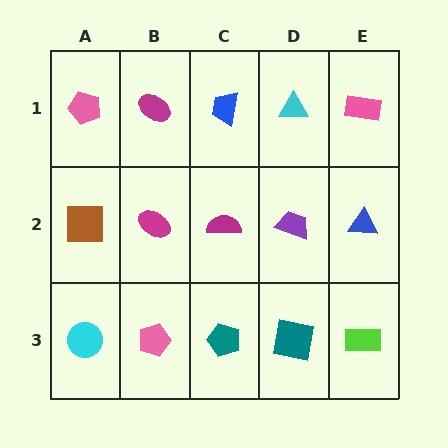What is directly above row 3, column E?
A blue triangle.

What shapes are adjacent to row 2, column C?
A blue trapezoid (row 1, column C), a teal pentagon (row 3, column C), a magenta ellipse (row 2, column B), a purple trapezoid (row 2, column D).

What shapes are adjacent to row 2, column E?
A pink rectangle (row 1, column E), a lime rectangle (row 3, column E), a purple trapezoid (row 2, column D).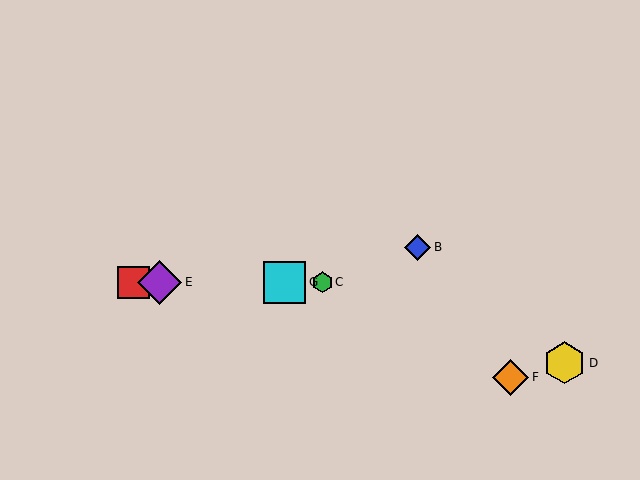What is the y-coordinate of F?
Object F is at y≈377.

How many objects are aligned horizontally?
4 objects (A, C, E, G) are aligned horizontally.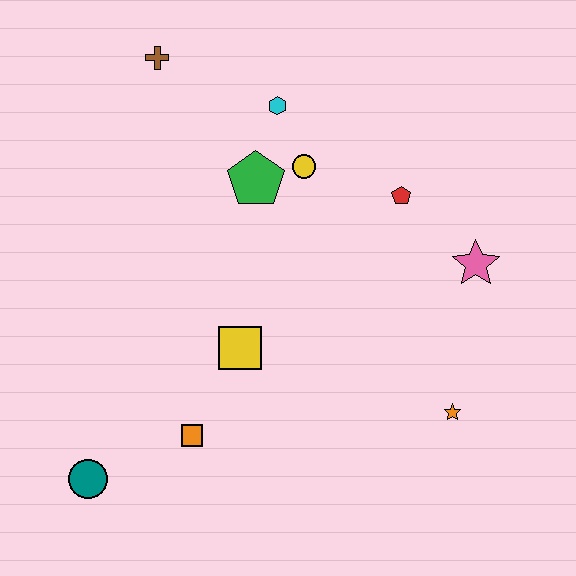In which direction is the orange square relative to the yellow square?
The orange square is below the yellow square.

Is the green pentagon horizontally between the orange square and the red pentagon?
Yes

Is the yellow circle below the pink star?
No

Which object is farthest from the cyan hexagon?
The teal circle is farthest from the cyan hexagon.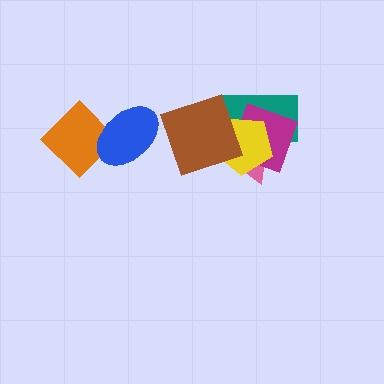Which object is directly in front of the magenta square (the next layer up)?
The yellow pentagon is directly in front of the magenta square.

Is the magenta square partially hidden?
Yes, it is partially covered by another shape.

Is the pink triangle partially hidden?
Yes, it is partially covered by another shape.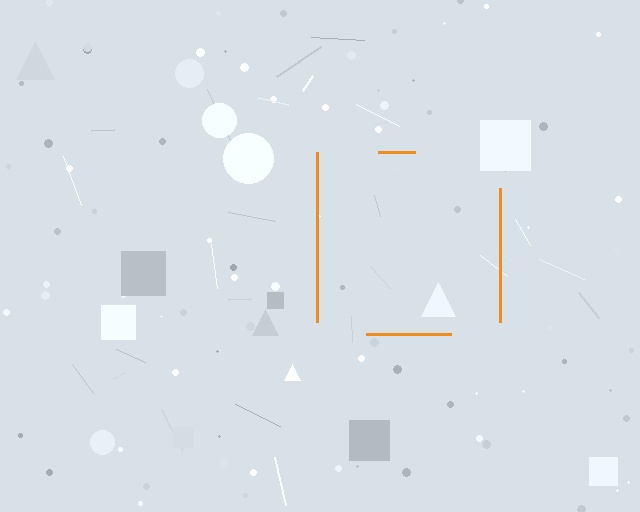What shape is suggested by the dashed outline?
The dashed outline suggests a square.